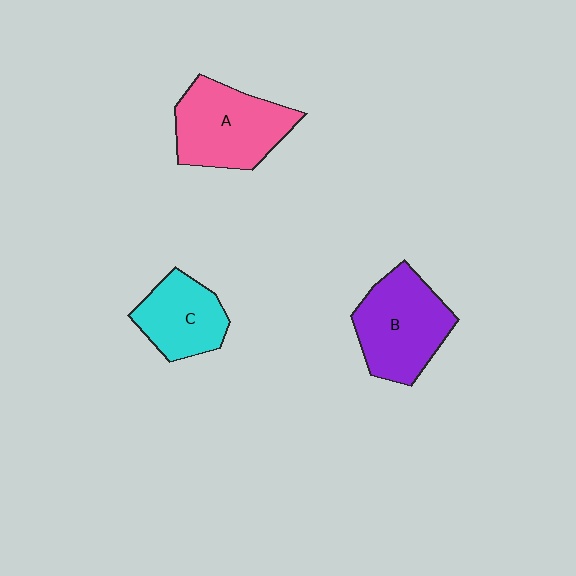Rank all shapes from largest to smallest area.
From largest to smallest: A (pink), B (purple), C (cyan).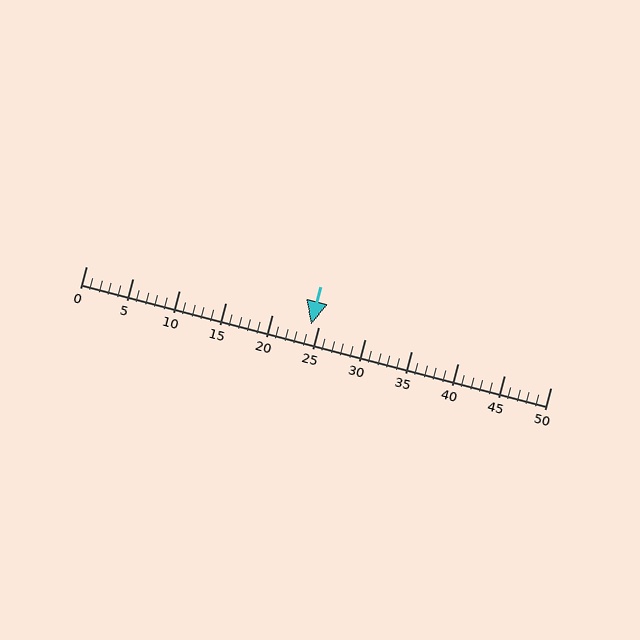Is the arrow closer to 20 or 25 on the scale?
The arrow is closer to 25.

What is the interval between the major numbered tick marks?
The major tick marks are spaced 5 units apart.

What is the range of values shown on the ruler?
The ruler shows values from 0 to 50.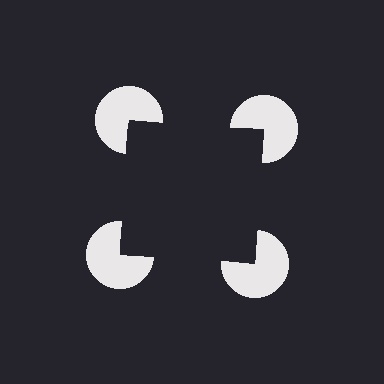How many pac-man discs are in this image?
There are 4 — one at each vertex of the illusory square.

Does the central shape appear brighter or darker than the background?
It typically appears slightly darker than the background, even though no actual brightness change is drawn.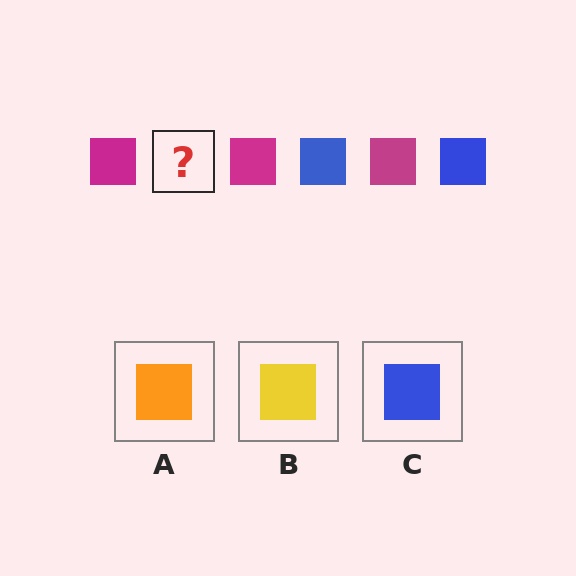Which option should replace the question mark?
Option C.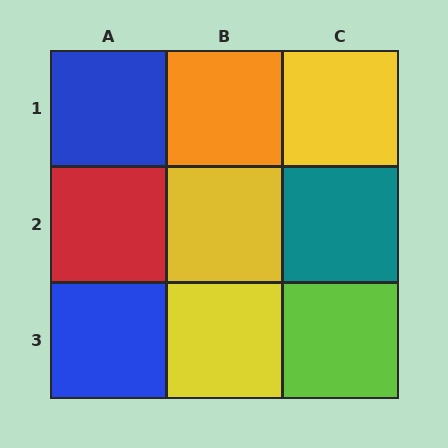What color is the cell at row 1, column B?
Orange.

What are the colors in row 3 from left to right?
Blue, yellow, lime.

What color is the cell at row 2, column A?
Red.